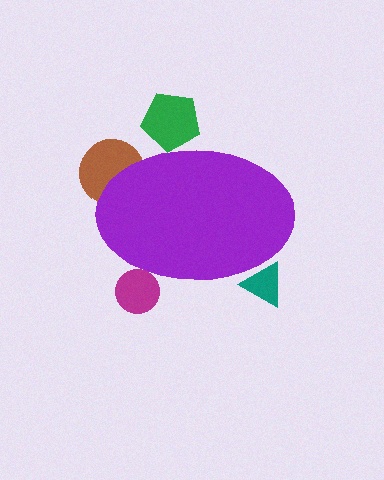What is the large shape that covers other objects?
A purple ellipse.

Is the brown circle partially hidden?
Yes, the brown circle is partially hidden behind the purple ellipse.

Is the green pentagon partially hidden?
Yes, the green pentagon is partially hidden behind the purple ellipse.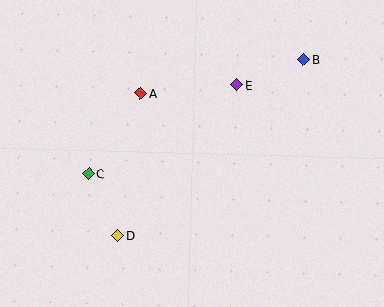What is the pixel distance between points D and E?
The distance between D and E is 192 pixels.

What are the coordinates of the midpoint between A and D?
The midpoint between A and D is at (129, 165).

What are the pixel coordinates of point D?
Point D is at (117, 236).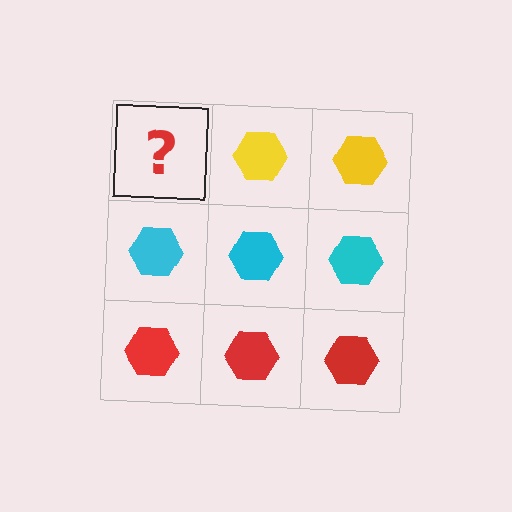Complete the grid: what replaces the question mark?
The question mark should be replaced with a yellow hexagon.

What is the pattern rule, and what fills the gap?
The rule is that each row has a consistent color. The gap should be filled with a yellow hexagon.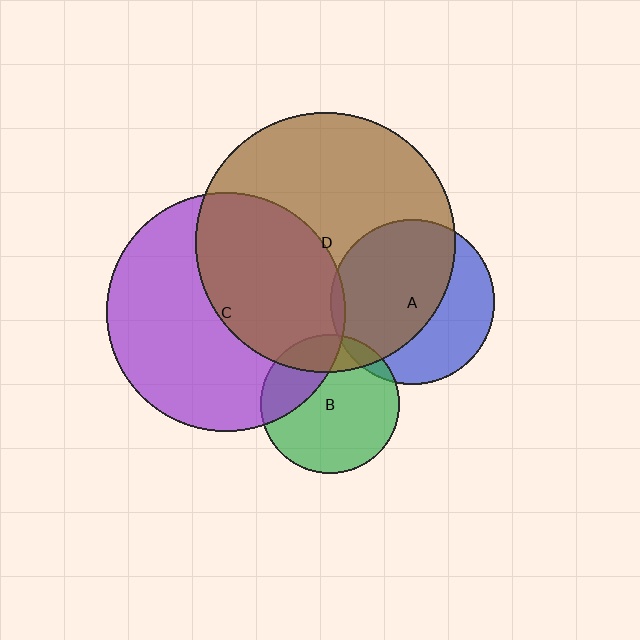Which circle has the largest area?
Circle D (brown).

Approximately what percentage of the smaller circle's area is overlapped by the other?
Approximately 5%.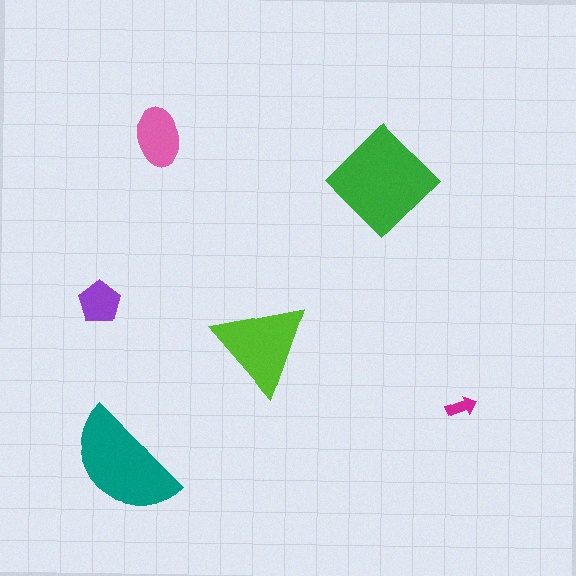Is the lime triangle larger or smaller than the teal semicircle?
Smaller.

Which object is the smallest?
The magenta arrow.